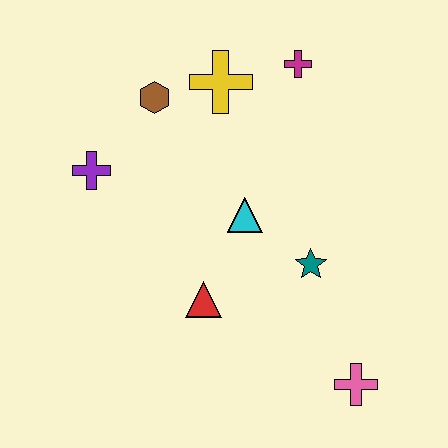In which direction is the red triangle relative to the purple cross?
The red triangle is below the purple cross.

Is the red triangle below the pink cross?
No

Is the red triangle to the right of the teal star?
No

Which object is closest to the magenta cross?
The yellow cross is closest to the magenta cross.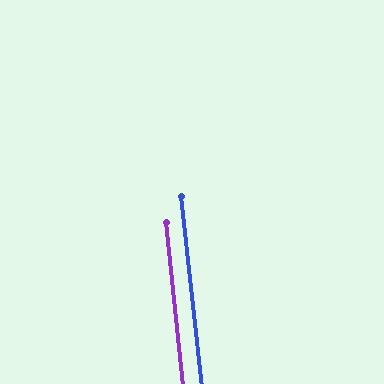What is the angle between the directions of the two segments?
Approximately 0 degrees.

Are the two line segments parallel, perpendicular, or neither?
Parallel — their directions differ by only 0.5°.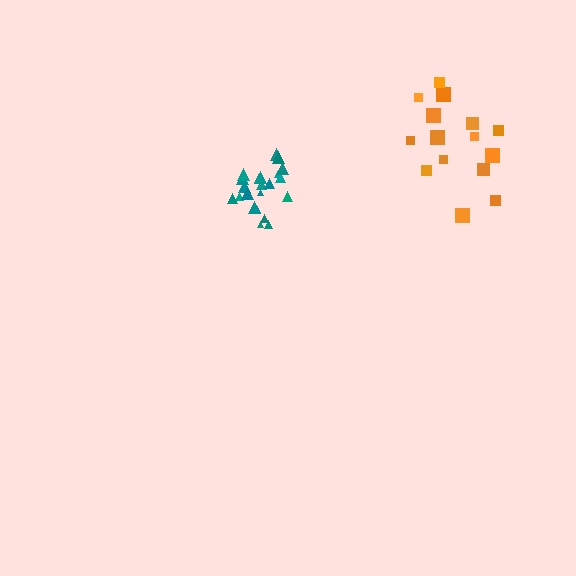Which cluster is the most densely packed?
Teal.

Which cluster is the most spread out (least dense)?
Orange.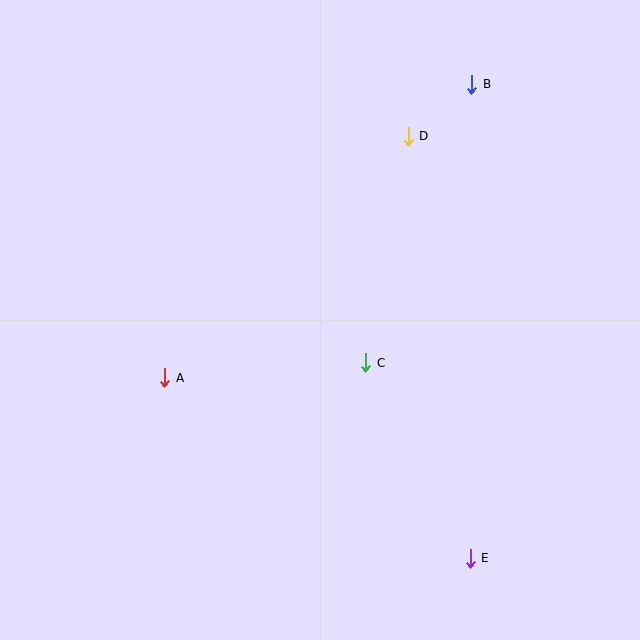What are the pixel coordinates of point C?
Point C is at (366, 363).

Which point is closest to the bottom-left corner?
Point A is closest to the bottom-left corner.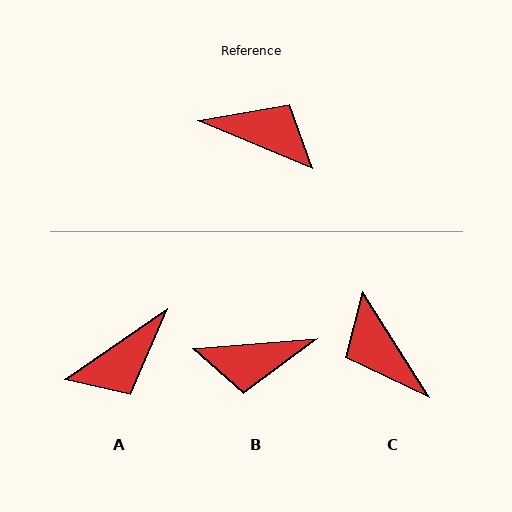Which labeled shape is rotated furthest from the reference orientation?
B, about 153 degrees away.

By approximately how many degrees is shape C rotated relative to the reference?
Approximately 145 degrees counter-clockwise.